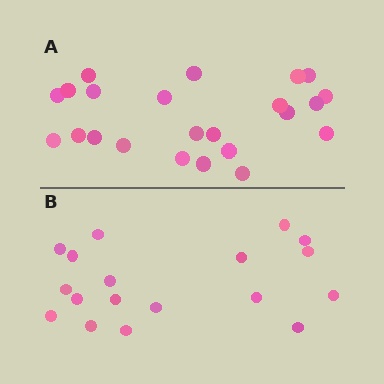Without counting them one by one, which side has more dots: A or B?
Region A (the top region) has more dots.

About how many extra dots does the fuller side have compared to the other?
Region A has about 5 more dots than region B.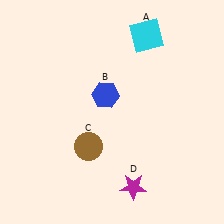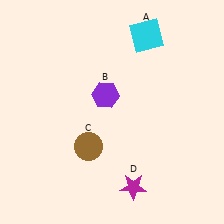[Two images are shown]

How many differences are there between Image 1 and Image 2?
There is 1 difference between the two images.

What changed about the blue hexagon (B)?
In Image 1, B is blue. In Image 2, it changed to purple.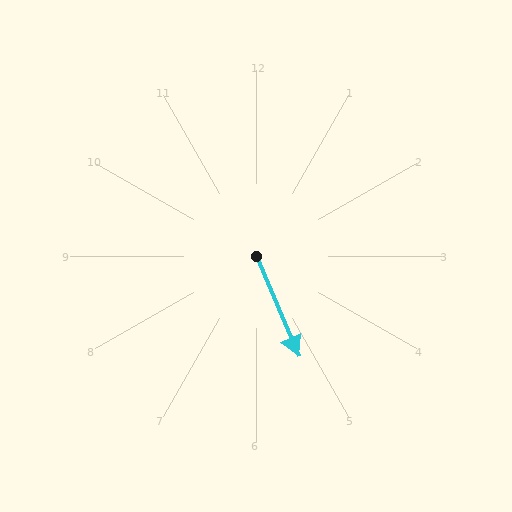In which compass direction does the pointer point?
Southeast.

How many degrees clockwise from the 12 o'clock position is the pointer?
Approximately 157 degrees.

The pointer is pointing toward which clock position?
Roughly 5 o'clock.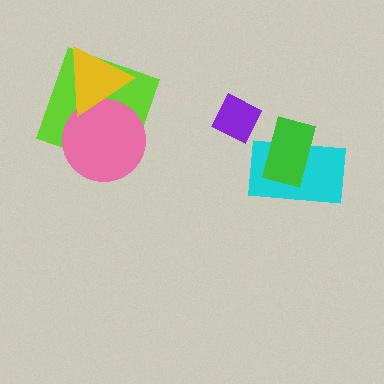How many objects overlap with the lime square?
2 objects overlap with the lime square.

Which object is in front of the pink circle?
The yellow triangle is in front of the pink circle.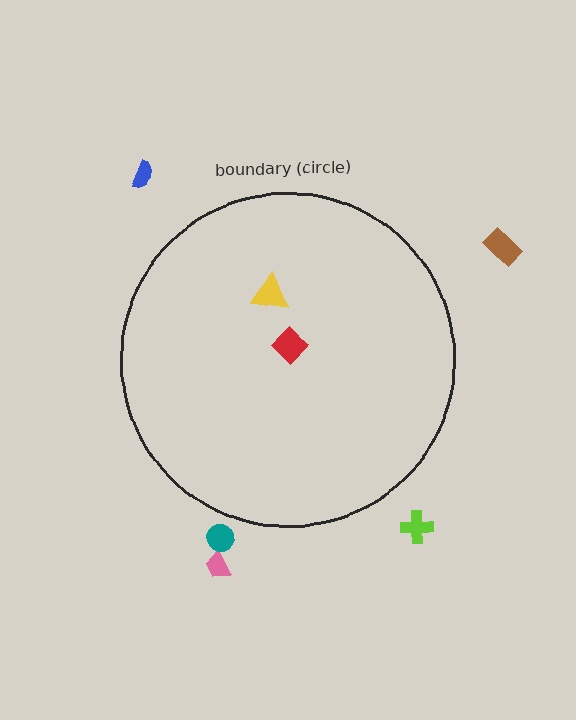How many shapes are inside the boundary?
2 inside, 5 outside.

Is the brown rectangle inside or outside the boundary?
Outside.